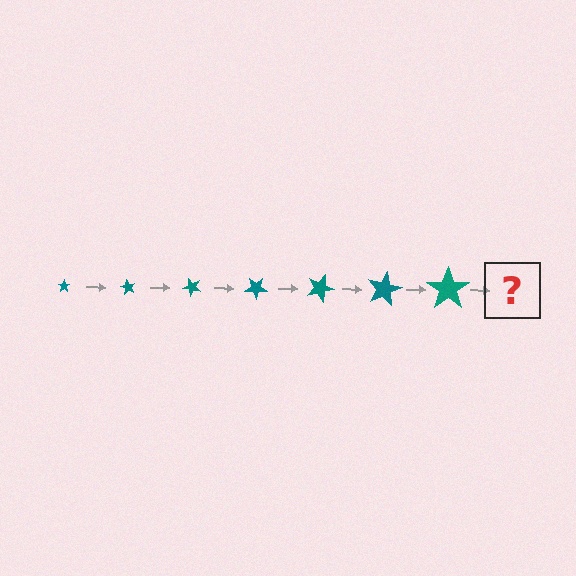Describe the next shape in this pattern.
It should be a star, larger than the previous one and rotated 420 degrees from the start.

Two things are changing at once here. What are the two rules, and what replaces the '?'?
The two rules are that the star grows larger each step and it rotates 60 degrees each step. The '?' should be a star, larger than the previous one and rotated 420 degrees from the start.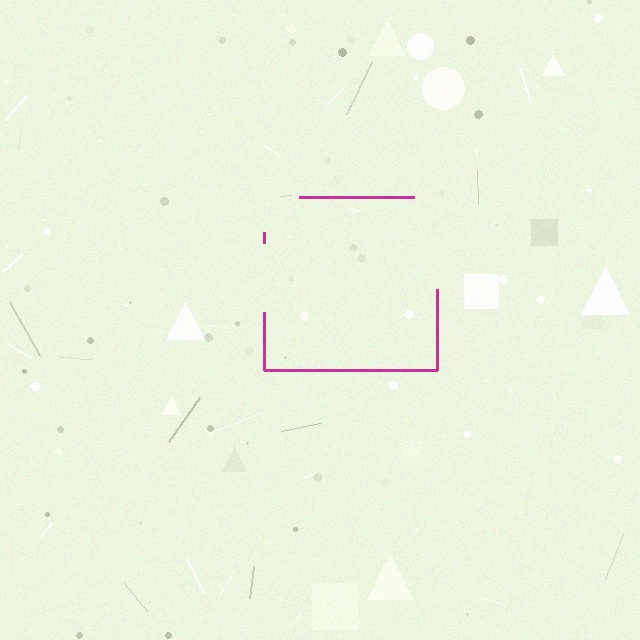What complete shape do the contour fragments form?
The contour fragments form a square.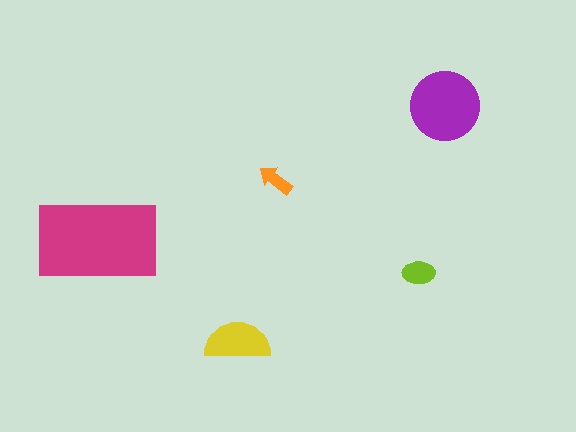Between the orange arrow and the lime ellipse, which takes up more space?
The lime ellipse.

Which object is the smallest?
The orange arrow.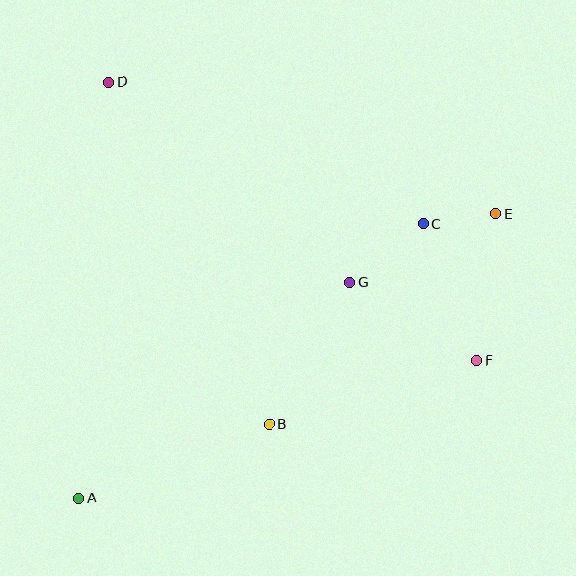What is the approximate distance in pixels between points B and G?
The distance between B and G is approximately 163 pixels.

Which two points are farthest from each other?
Points A and E are farthest from each other.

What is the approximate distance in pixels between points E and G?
The distance between E and G is approximately 161 pixels.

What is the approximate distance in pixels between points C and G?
The distance between C and G is approximately 94 pixels.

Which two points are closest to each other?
Points C and E are closest to each other.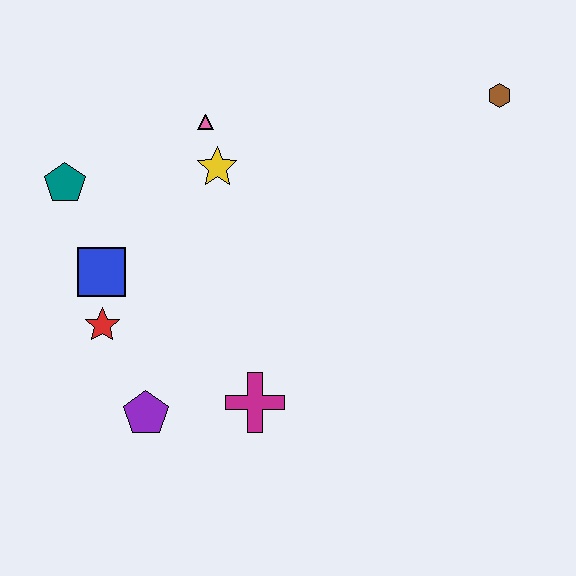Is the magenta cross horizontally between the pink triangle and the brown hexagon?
Yes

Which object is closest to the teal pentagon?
The blue square is closest to the teal pentagon.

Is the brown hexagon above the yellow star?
Yes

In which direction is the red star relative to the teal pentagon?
The red star is below the teal pentagon.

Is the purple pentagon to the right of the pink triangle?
No